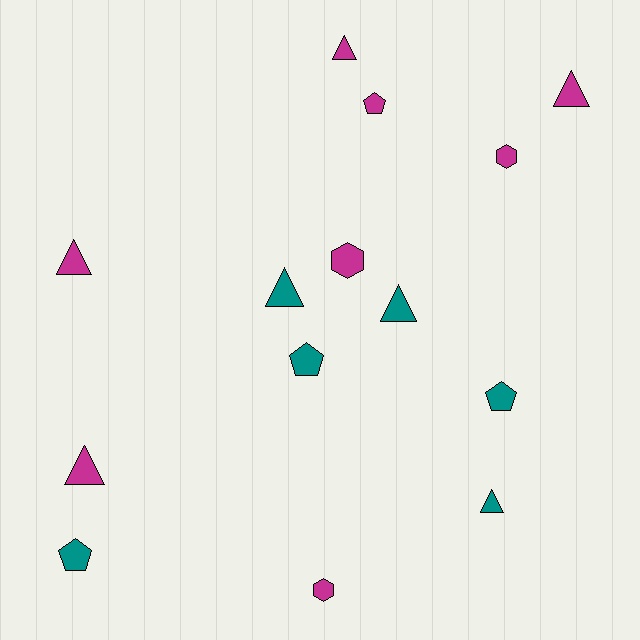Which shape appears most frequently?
Triangle, with 7 objects.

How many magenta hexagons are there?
There are 3 magenta hexagons.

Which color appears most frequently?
Magenta, with 8 objects.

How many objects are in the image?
There are 14 objects.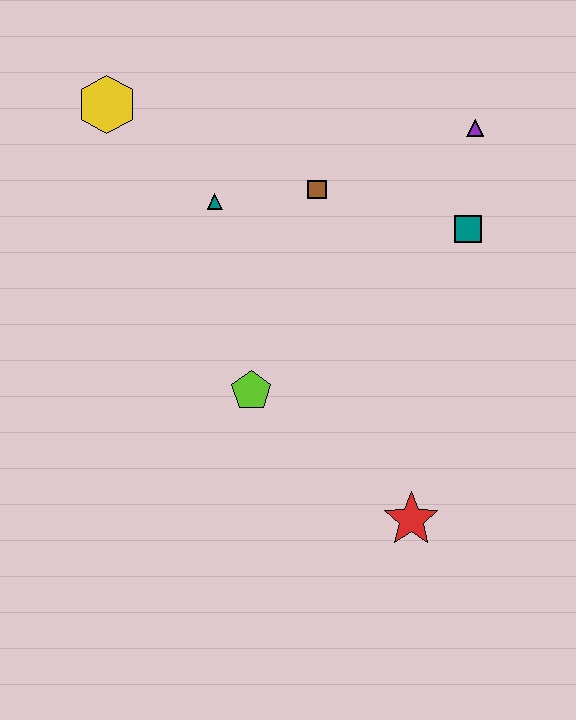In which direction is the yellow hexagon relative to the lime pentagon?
The yellow hexagon is above the lime pentagon.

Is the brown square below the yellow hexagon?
Yes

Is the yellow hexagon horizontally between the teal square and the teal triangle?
No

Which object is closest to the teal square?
The purple triangle is closest to the teal square.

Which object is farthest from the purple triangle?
The red star is farthest from the purple triangle.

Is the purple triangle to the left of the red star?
No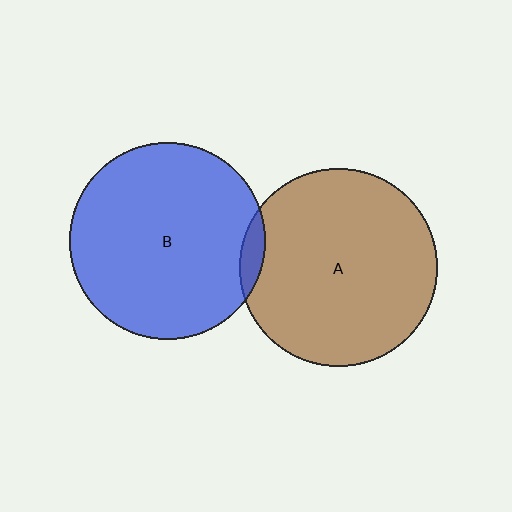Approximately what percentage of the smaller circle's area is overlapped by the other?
Approximately 5%.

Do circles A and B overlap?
Yes.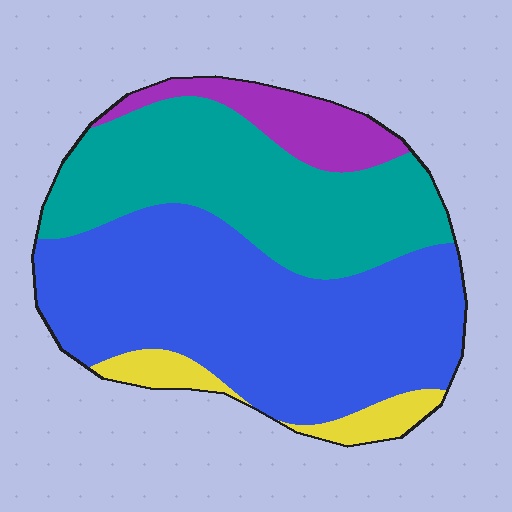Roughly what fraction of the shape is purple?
Purple covers roughly 10% of the shape.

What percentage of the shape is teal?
Teal covers around 35% of the shape.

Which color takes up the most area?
Blue, at roughly 50%.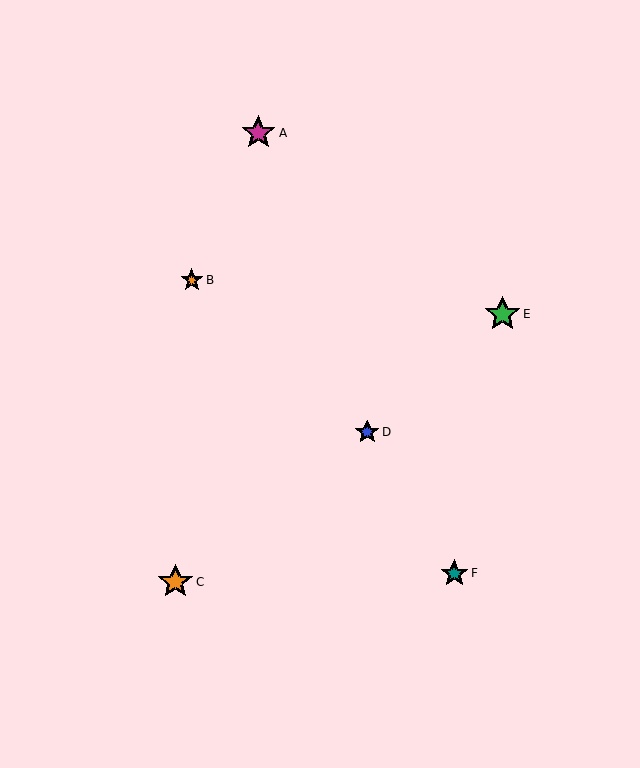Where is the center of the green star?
The center of the green star is at (503, 314).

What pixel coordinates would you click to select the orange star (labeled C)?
Click at (175, 582) to select the orange star C.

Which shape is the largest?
The green star (labeled E) is the largest.